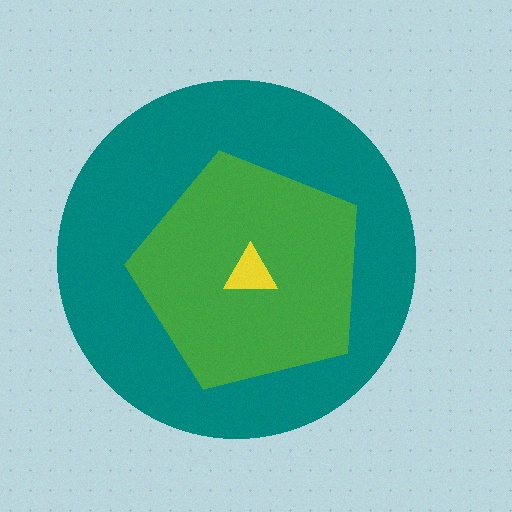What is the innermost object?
The yellow triangle.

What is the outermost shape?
The teal circle.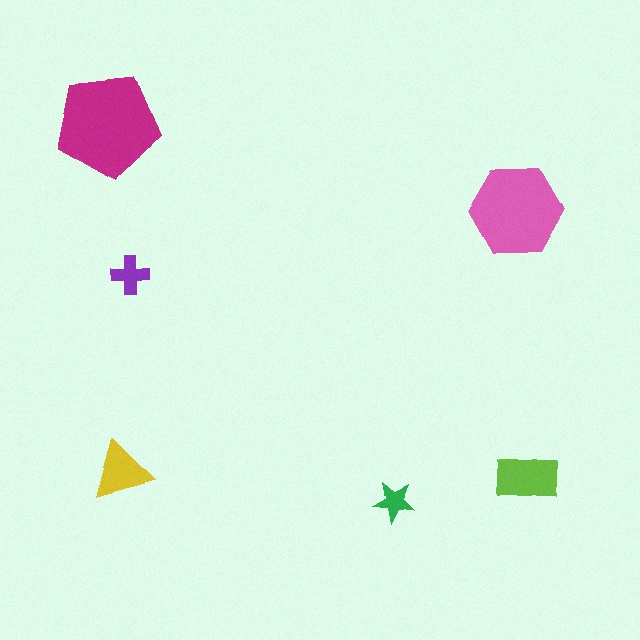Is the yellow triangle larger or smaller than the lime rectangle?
Smaller.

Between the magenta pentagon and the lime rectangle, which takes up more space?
The magenta pentagon.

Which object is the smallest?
The green star.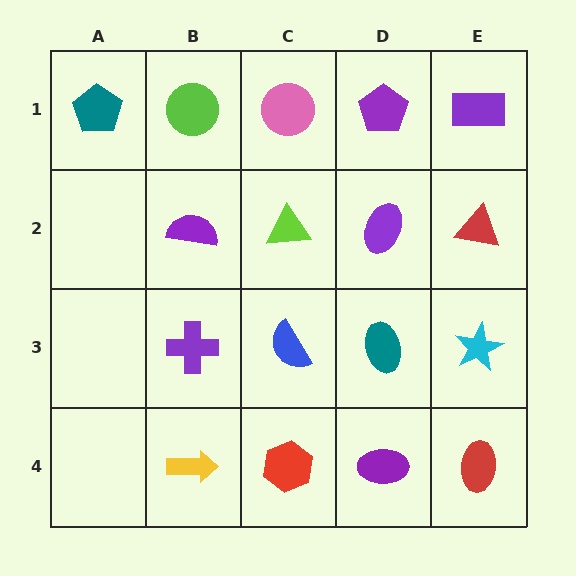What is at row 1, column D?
A purple pentagon.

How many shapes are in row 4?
4 shapes.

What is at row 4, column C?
A red hexagon.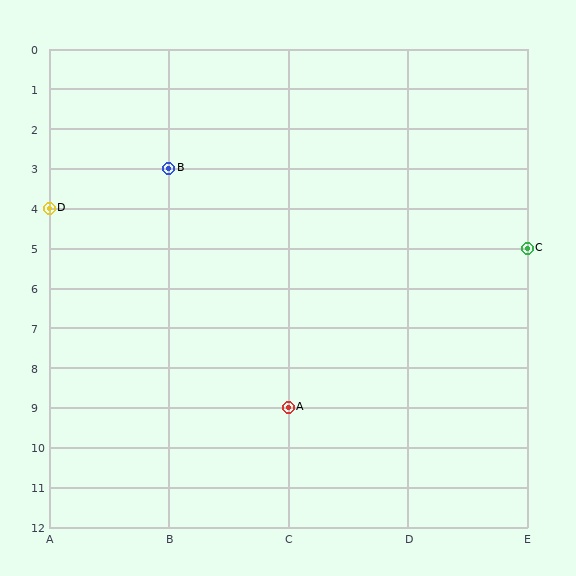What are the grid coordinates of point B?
Point B is at grid coordinates (B, 3).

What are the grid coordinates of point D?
Point D is at grid coordinates (A, 4).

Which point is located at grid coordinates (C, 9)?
Point A is at (C, 9).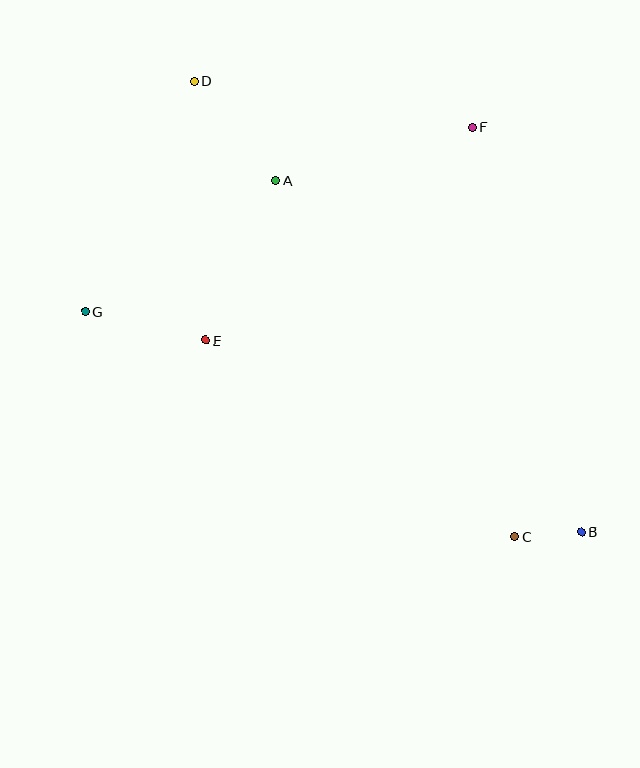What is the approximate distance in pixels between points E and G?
The distance between E and G is approximately 124 pixels.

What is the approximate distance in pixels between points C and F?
The distance between C and F is approximately 412 pixels.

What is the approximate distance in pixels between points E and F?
The distance between E and F is approximately 342 pixels.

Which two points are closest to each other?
Points B and C are closest to each other.